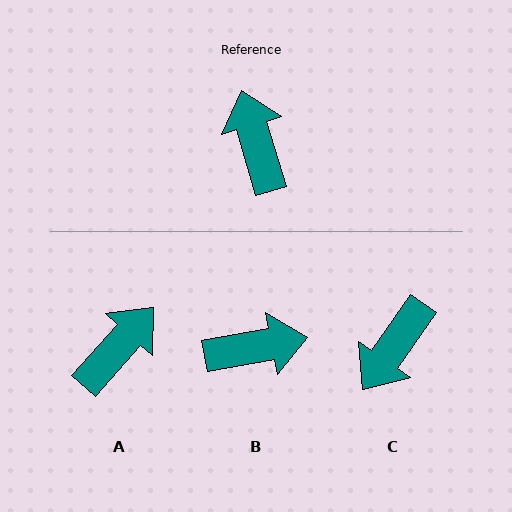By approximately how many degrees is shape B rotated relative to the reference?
Approximately 96 degrees clockwise.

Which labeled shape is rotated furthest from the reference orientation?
C, about 128 degrees away.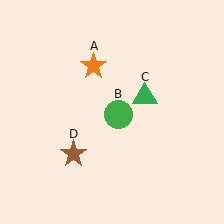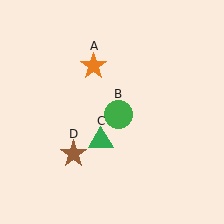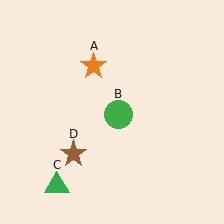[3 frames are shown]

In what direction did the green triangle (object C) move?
The green triangle (object C) moved down and to the left.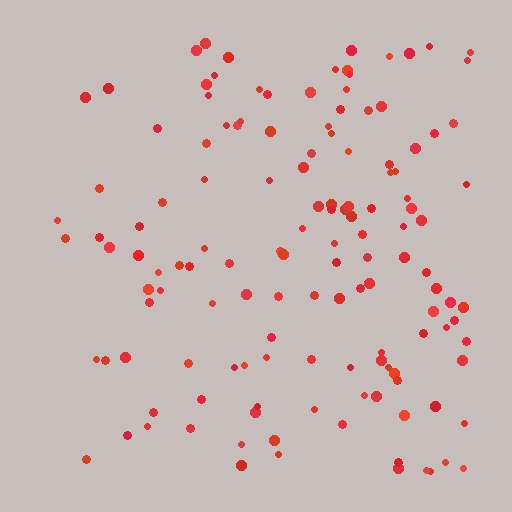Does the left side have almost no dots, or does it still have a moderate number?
Still a moderate number, just noticeably fewer than the right.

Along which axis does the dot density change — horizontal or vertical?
Horizontal.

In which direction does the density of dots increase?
From left to right, with the right side densest.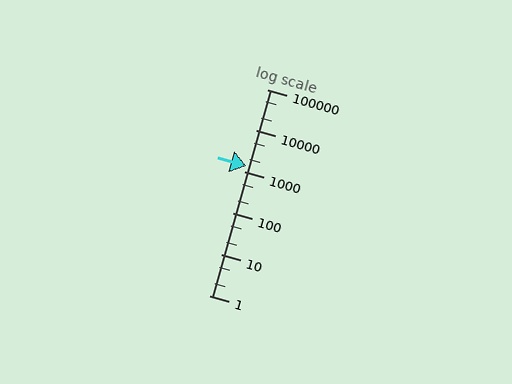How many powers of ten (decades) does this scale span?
The scale spans 5 decades, from 1 to 100000.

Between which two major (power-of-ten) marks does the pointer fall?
The pointer is between 1000 and 10000.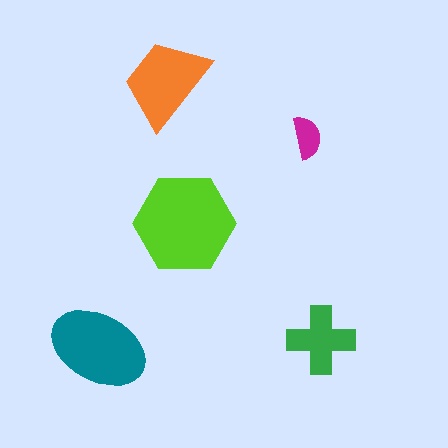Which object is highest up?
The orange trapezoid is topmost.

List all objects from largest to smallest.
The lime hexagon, the teal ellipse, the orange trapezoid, the green cross, the magenta semicircle.